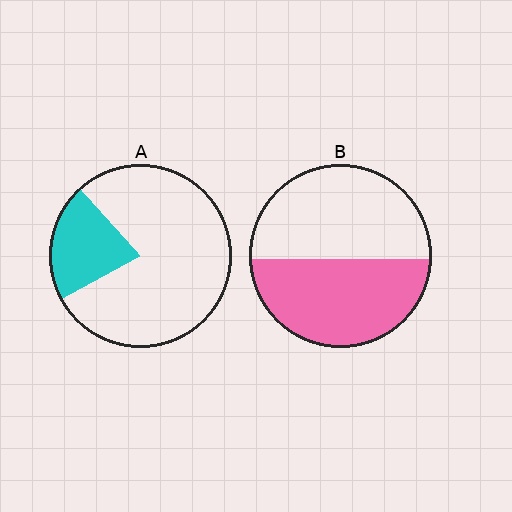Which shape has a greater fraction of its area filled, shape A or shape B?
Shape B.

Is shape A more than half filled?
No.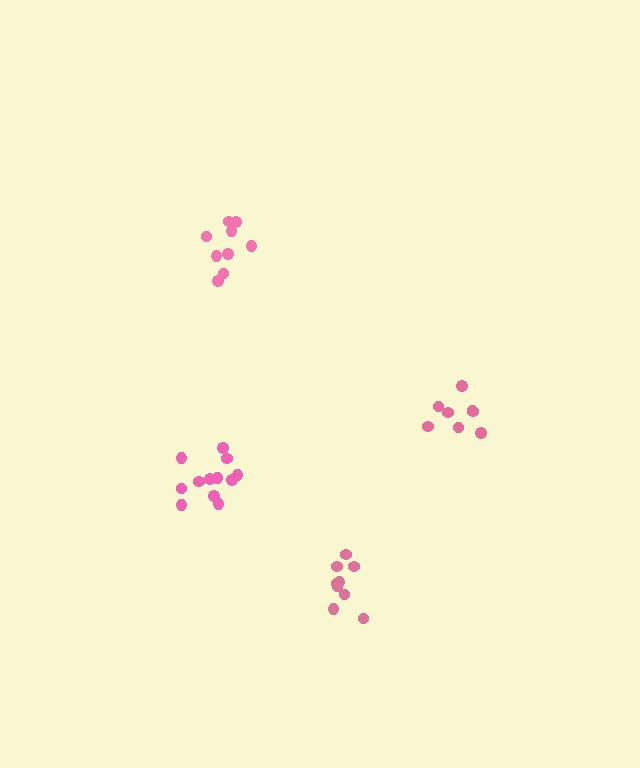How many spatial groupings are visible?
There are 4 spatial groupings.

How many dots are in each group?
Group 1: 12 dots, Group 2: 9 dots, Group 3: 8 dots, Group 4: 9 dots (38 total).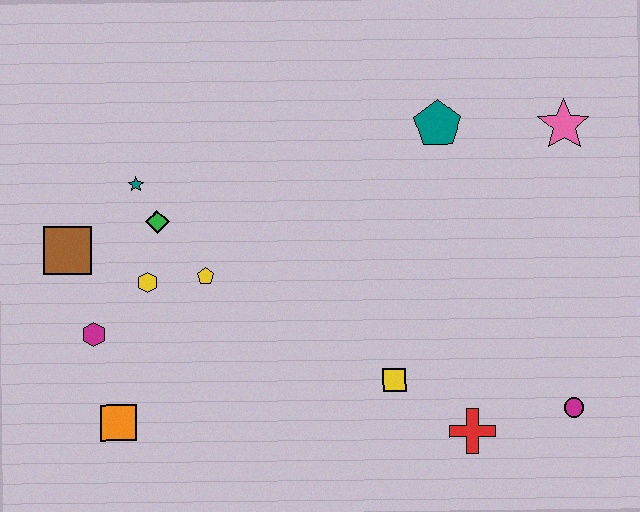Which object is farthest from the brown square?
The magenta circle is farthest from the brown square.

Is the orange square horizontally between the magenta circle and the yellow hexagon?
No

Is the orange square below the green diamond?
Yes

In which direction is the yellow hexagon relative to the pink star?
The yellow hexagon is to the left of the pink star.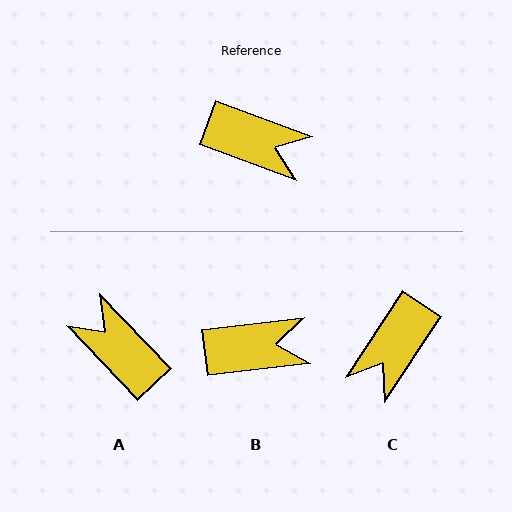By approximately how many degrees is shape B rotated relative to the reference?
Approximately 27 degrees counter-clockwise.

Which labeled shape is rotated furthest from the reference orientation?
A, about 154 degrees away.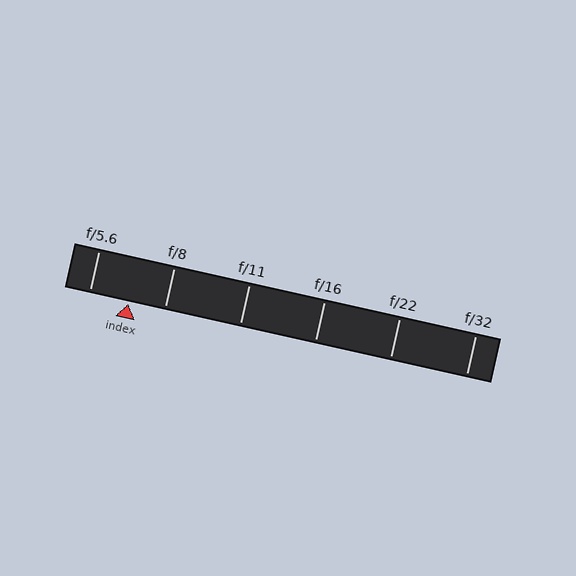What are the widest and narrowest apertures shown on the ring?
The widest aperture shown is f/5.6 and the narrowest is f/32.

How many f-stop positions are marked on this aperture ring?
There are 6 f-stop positions marked.